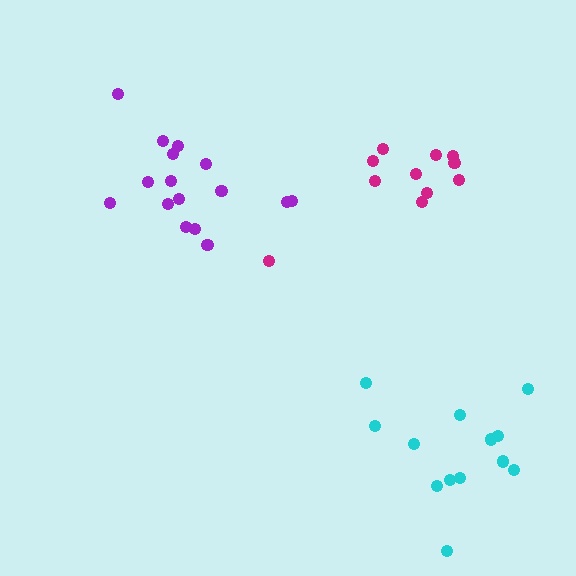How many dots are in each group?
Group 1: 11 dots, Group 2: 13 dots, Group 3: 16 dots (40 total).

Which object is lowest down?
The cyan cluster is bottommost.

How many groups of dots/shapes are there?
There are 3 groups.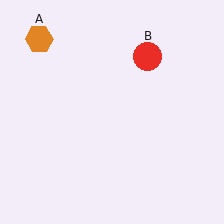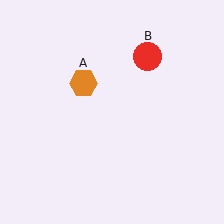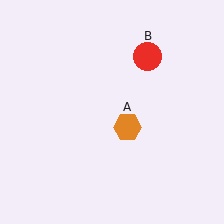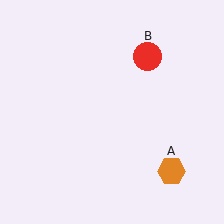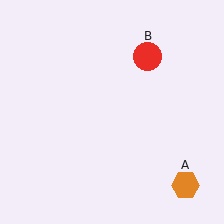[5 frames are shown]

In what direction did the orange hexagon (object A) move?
The orange hexagon (object A) moved down and to the right.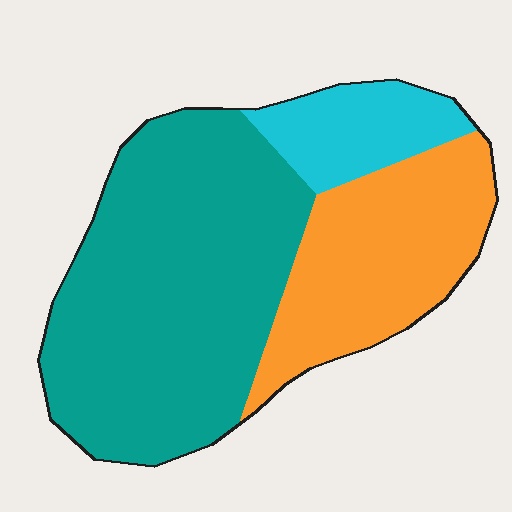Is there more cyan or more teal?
Teal.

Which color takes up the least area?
Cyan, at roughly 15%.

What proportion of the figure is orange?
Orange covers roughly 30% of the figure.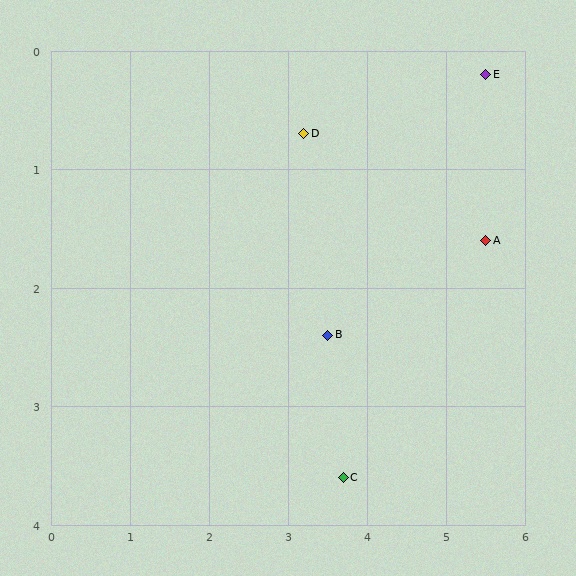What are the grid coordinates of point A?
Point A is at approximately (5.5, 1.6).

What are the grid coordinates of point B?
Point B is at approximately (3.5, 2.4).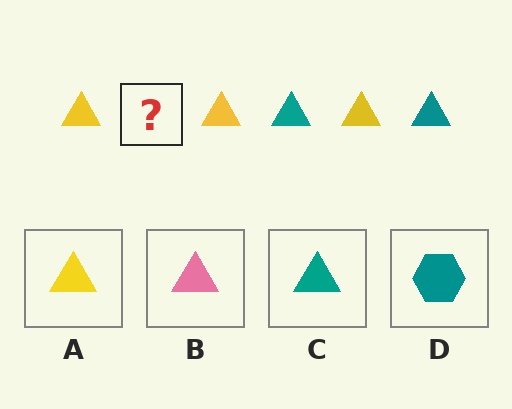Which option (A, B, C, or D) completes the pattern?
C.